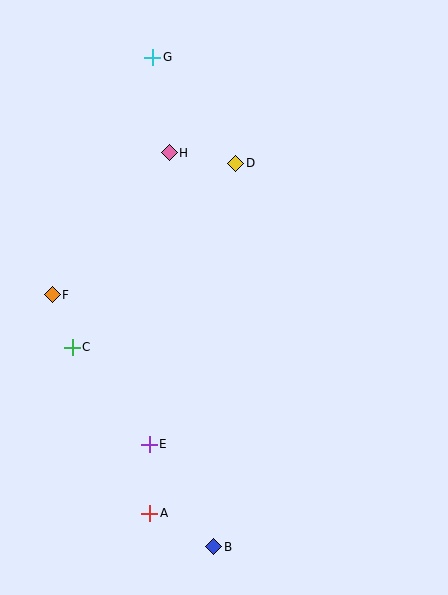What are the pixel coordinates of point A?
Point A is at (150, 513).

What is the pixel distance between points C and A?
The distance between C and A is 183 pixels.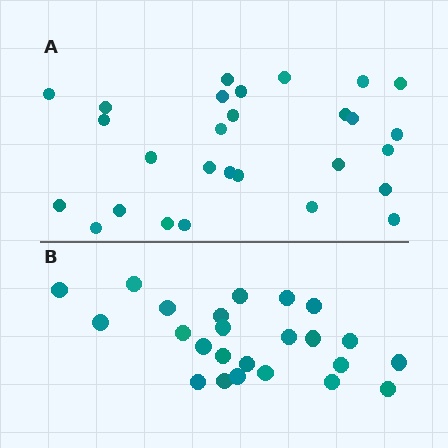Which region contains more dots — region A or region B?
Region A (the top region) has more dots.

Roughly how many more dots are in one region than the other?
Region A has about 4 more dots than region B.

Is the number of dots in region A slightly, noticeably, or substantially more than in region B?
Region A has only slightly more — the two regions are fairly close. The ratio is roughly 1.2 to 1.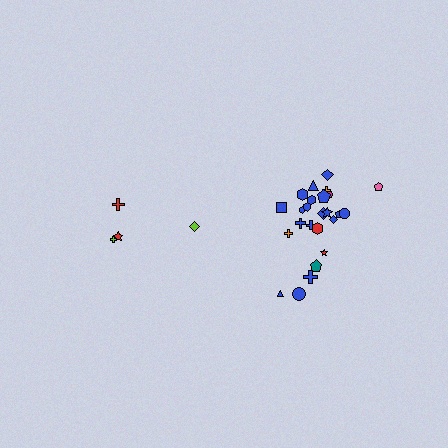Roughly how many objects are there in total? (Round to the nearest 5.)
Roughly 30 objects in total.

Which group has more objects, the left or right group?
The right group.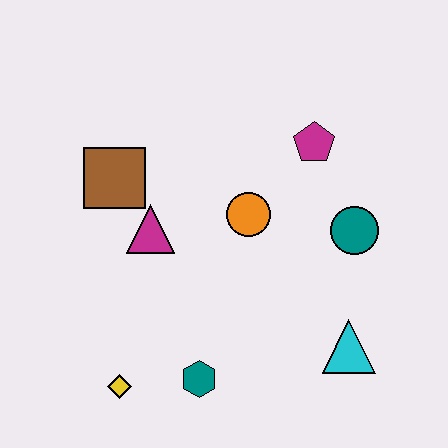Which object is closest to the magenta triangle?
The brown square is closest to the magenta triangle.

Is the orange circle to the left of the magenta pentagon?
Yes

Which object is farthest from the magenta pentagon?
The yellow diamond is farthest from the magenta pentagon.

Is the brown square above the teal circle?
Yes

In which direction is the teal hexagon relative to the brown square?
The teal hexagon is below the brown square.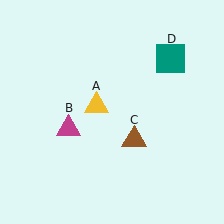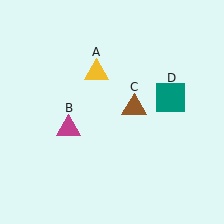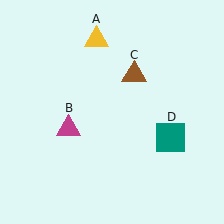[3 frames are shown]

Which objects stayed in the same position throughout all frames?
Magenta triangle (object B) remained stationary.